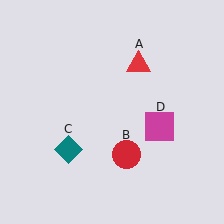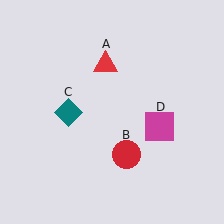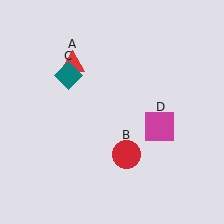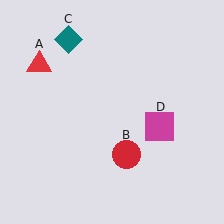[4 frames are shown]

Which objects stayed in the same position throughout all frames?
Red circle (object B) and magenta square (object D) remained stationary.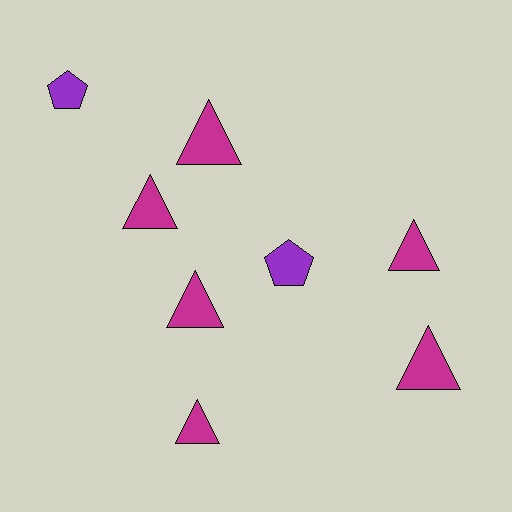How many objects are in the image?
There are 8 objects.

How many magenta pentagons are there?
There are no magenta pentagons.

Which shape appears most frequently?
Triangle, with 6 objects.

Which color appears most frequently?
Magenta, with 6 objects.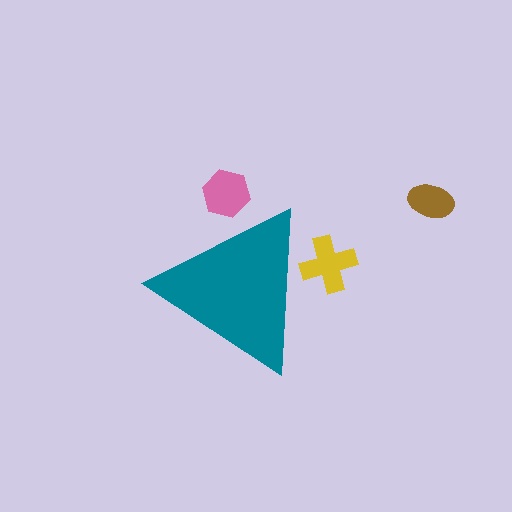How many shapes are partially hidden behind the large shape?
2 shapes are partially hidden.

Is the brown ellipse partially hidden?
No, the brown ellipse is fully visible.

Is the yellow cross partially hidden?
Yes, the yellow cross is partially hidden behind the teal triangle.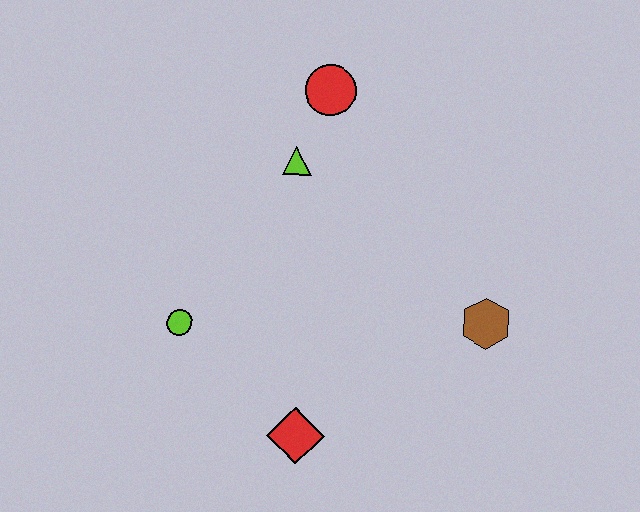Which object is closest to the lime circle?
The red diamond is closest to the lime circle.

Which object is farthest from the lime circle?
The brown hexagon is farthest from the lime circle.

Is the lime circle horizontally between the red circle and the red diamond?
No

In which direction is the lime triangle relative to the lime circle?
The lime triangle is above the lime circle.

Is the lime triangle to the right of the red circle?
No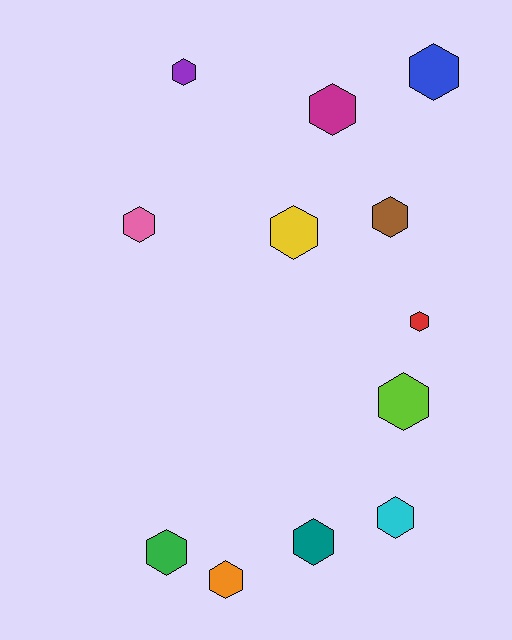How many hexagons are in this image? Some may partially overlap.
There are 12 hexagons.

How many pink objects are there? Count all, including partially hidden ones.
There is 1 pink object.